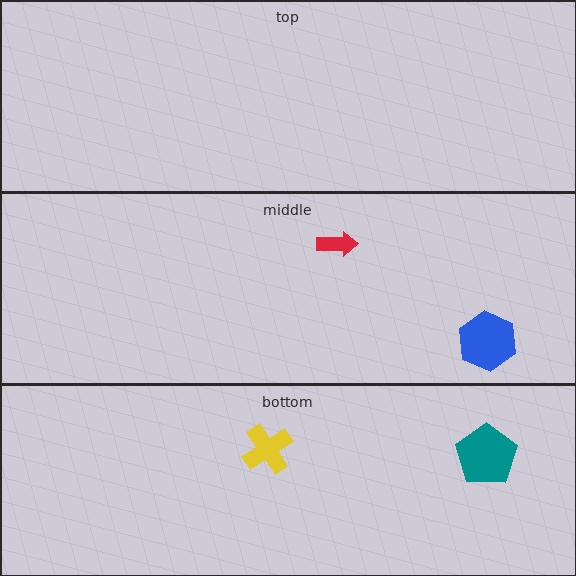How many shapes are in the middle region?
2.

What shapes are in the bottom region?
The teal pentagon, the yellow cross.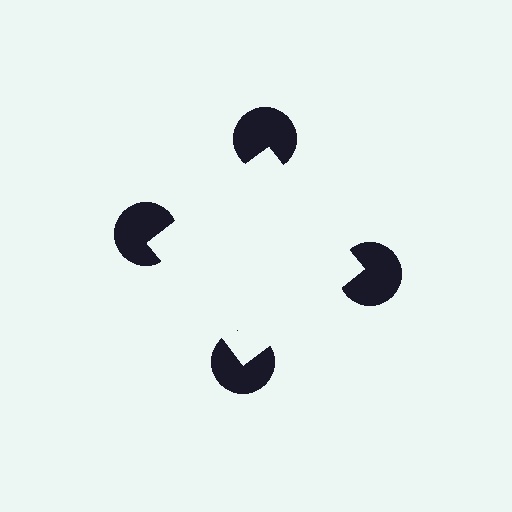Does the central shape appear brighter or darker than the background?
It typically appears slightly brighter than the background, even though no actual brightness change is drawn.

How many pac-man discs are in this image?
There are 4 — one at each vertex of the illusory square.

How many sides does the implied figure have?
4 sides.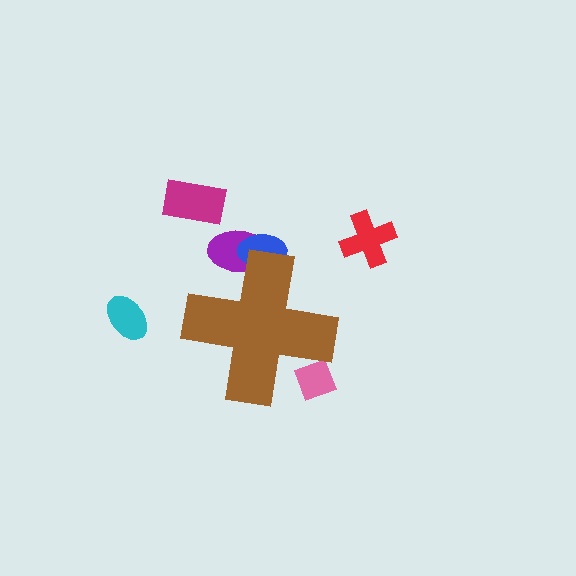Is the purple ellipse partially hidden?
Yes, the purple ellipse is partially hidden behind the brown cross.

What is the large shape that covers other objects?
A brown cross.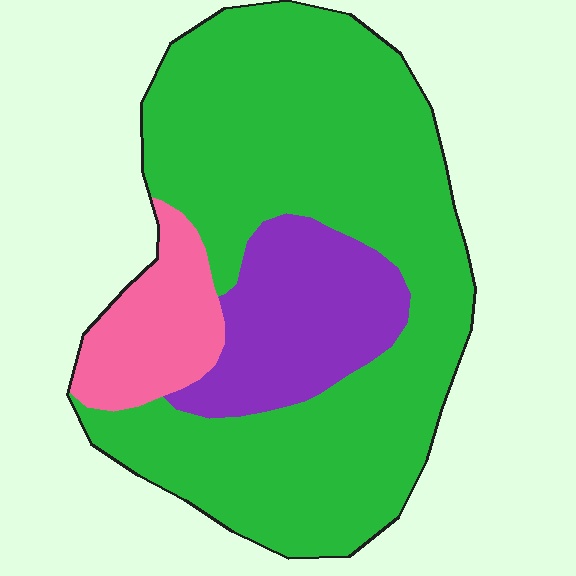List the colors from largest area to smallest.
From largest to smallest: green, purple, pink.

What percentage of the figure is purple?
Purple covers roughly 20% of the figure.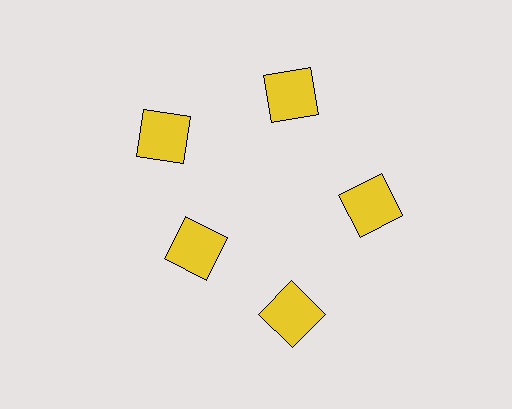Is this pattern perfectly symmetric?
No. The 5 yellow squares are arranged in a ring, but one element near the 8 o'clock position is pulled inward toward the center, breaking the 5-fold rotational symmetry.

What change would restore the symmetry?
The symmetry would be restored by moving it outward, back onto the ring so that all 5 squares sit at equal angles and equal distance from the center.